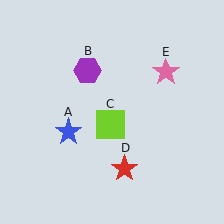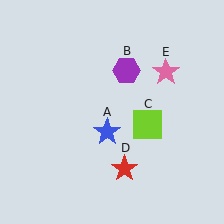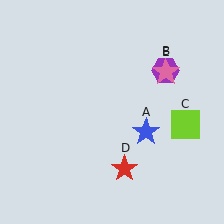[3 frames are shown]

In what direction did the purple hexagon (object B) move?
The purple hexagon (object B) moved right.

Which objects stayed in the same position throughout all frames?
Red star (object D) and pink star (object E) remained stationary.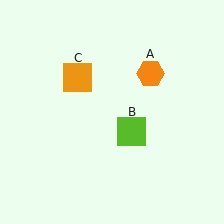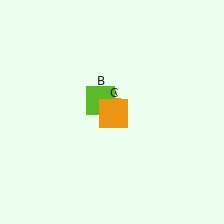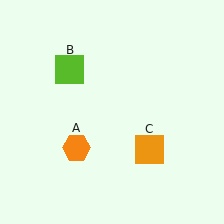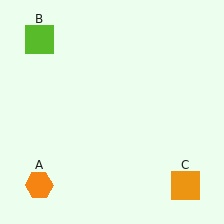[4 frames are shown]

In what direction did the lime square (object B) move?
The lime square (object B) moved up and to the left.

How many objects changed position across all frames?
3 objects changed position: orange hexagon (object A), lime square (object B), orange square (object C).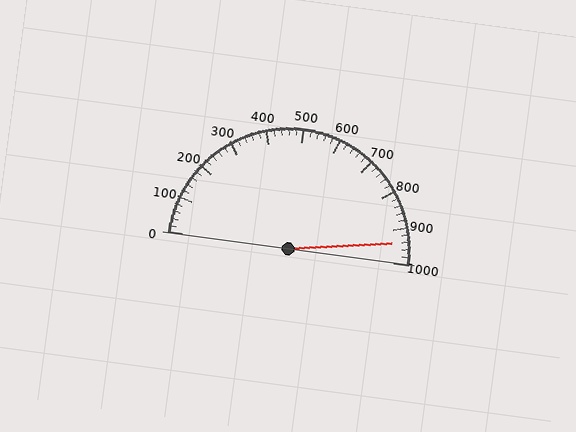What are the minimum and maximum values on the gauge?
The gauge ranges from 0 to 1000.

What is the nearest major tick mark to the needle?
The nearest major tick mark is 900.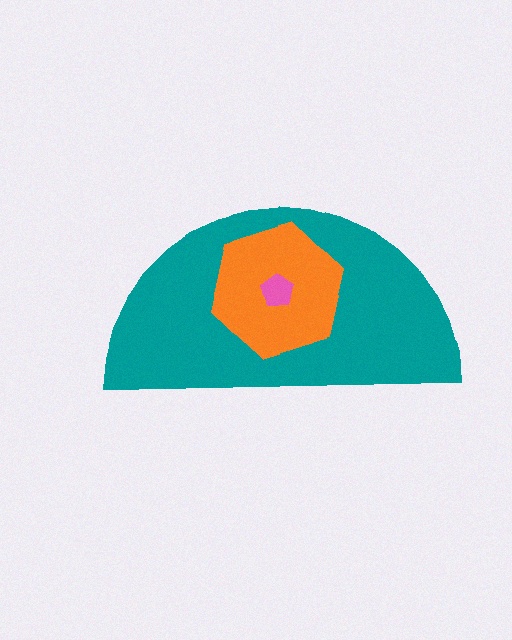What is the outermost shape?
The teal semicircle.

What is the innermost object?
The pink pentagon.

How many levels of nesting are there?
3.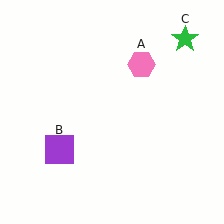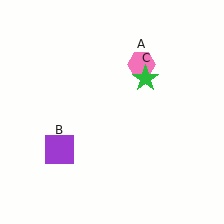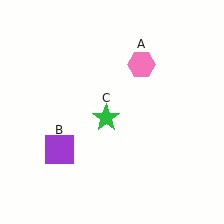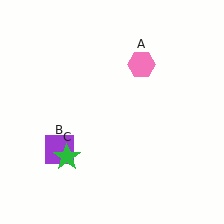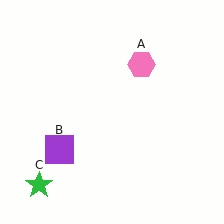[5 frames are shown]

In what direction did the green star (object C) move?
The green star (object C) moved down and to the left.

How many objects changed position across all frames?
1 object changed position: green star (object C).